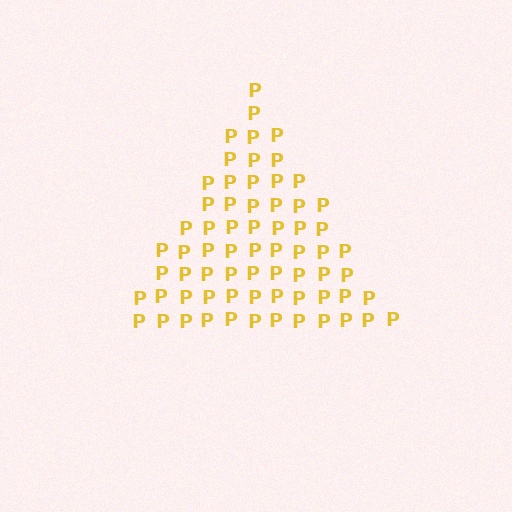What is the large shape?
The large shape is a triangle.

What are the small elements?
The small elements are letter P's.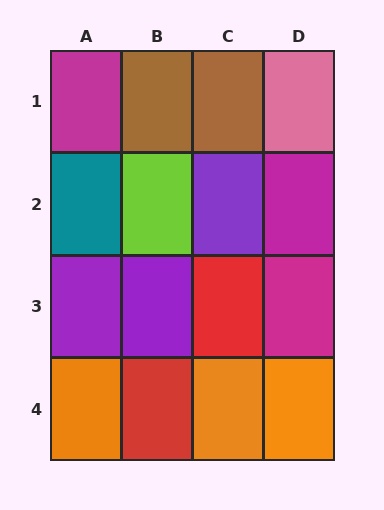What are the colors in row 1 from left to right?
Magenta, brown, brown, pink.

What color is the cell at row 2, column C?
Purple.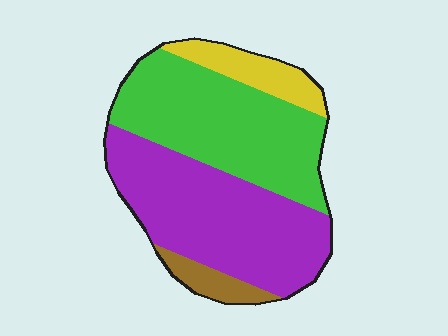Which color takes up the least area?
Brown, at roughly 5%.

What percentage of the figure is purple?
Purple takes up about two fifths (2/5) of the figure.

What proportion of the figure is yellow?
Yellow covers around 10% of the figure.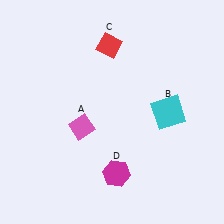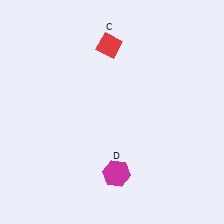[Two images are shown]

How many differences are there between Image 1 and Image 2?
There are 2 differences between the two images.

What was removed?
The pink diamond (A), the cyan square (B) were removed in Image 2.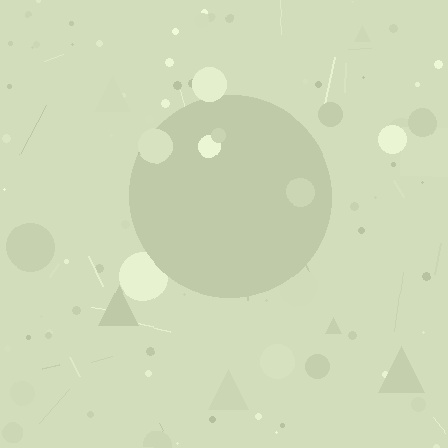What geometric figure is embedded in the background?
A circle is embedded in the background.